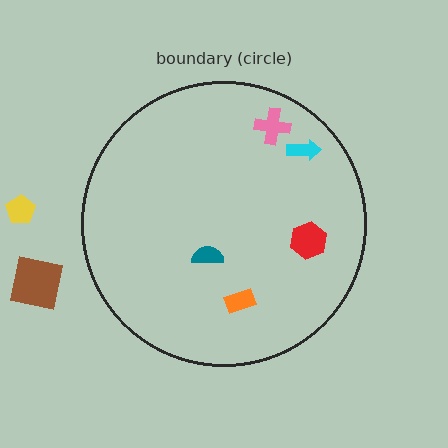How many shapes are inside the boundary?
5 inside, 2 outside.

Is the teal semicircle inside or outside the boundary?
Inside.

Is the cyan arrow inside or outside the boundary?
Inside.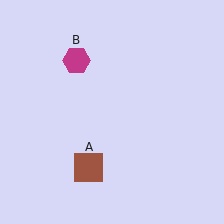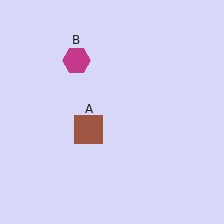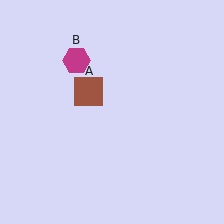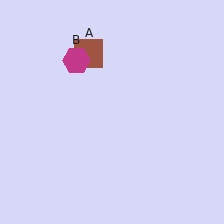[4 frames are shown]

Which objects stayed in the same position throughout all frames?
Magenta hexagon (object B) remained stationary.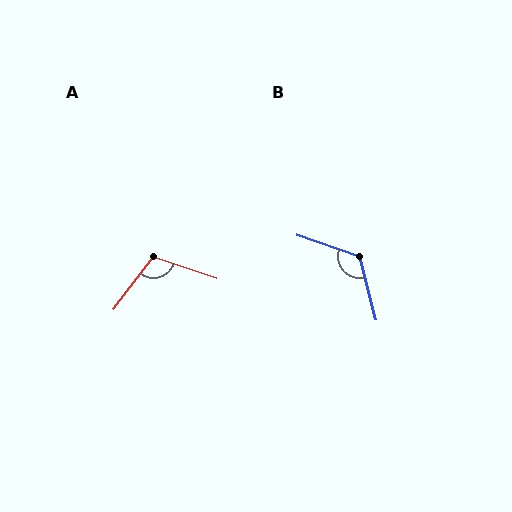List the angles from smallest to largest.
A (108°), B (123°).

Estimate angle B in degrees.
Approximately 123 degrees.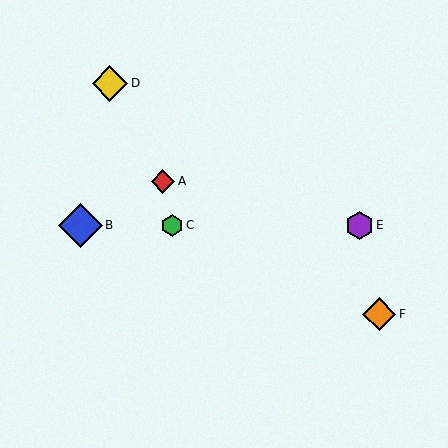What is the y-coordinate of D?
Object D is at y≈83.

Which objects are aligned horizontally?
Objects B, C, E are aligned horizontally.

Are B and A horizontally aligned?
No, B is at y≈225 and A is at y≈181.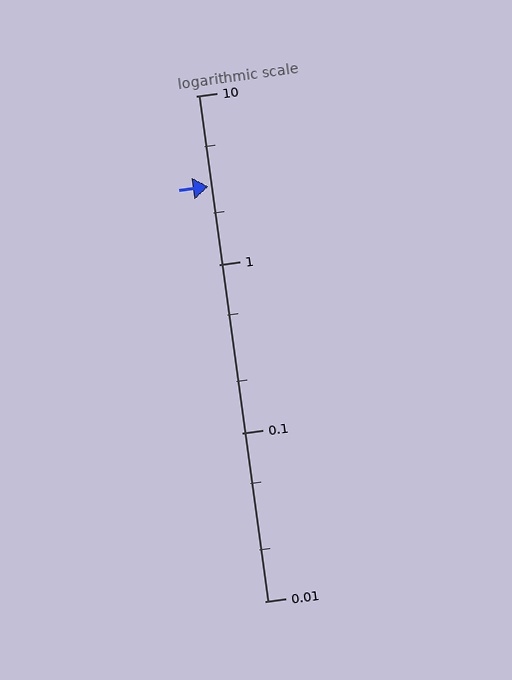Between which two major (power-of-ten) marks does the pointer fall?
The pointer is between 1 and 10.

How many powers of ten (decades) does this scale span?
The scale spans 3 decades, from 0.01 to 10.